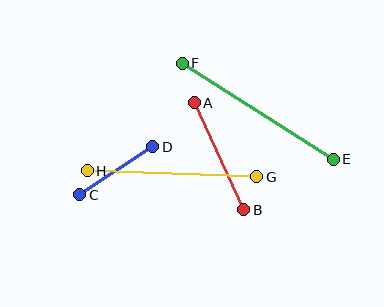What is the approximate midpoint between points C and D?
The midpoint is at approximately (116, 171) pixels.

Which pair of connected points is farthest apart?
Points E and F are farthest apart.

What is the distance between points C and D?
The distance is approximately 87 pixels.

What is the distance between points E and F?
The distance is approximately 179 pixels.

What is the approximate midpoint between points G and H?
The midpoint is at approximately (172, 174) pixels.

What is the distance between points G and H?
The distance is approximately 170 pixels.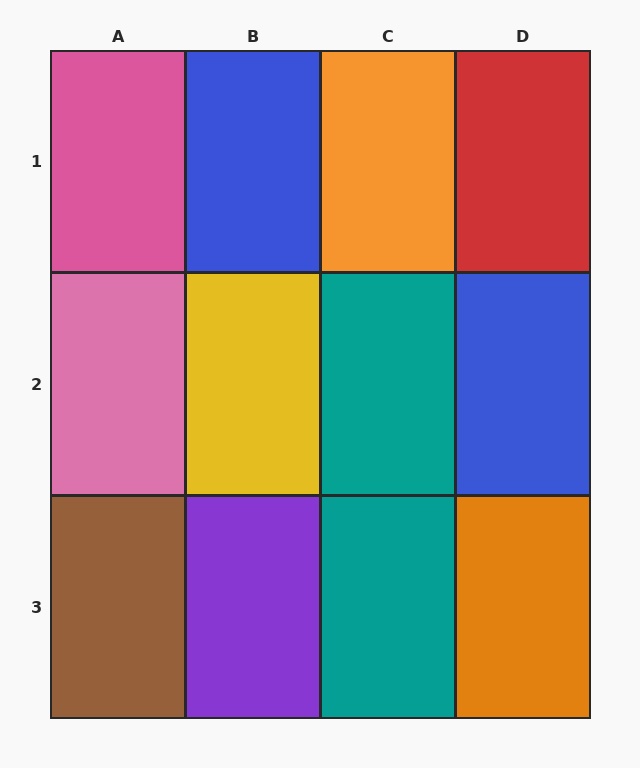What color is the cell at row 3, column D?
Orange.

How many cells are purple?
1 cell is purple.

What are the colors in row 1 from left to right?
Pink, blue, orange, red.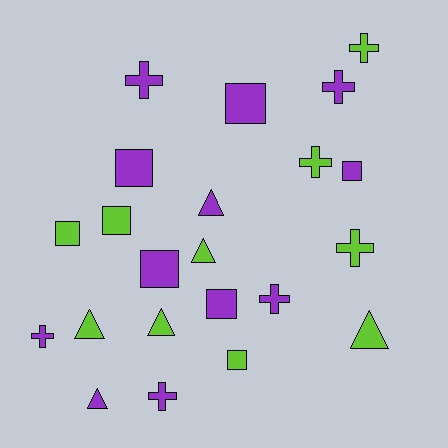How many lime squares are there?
There are 3 lime squares.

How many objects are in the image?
There are 22 objects.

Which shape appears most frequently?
Square, with 8 objects.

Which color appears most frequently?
Purple, with 12 objects.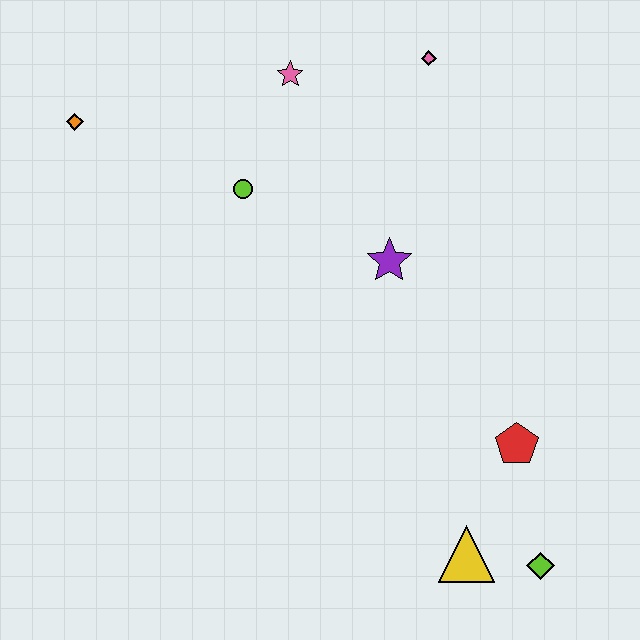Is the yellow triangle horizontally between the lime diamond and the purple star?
Yes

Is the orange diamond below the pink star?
Yes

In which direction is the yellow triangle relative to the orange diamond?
The yellow triangle is below the orange diamond.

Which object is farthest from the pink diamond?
The lime diamond is farthest from the pink diamond.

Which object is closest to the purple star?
The lime circle is closest to the purple star.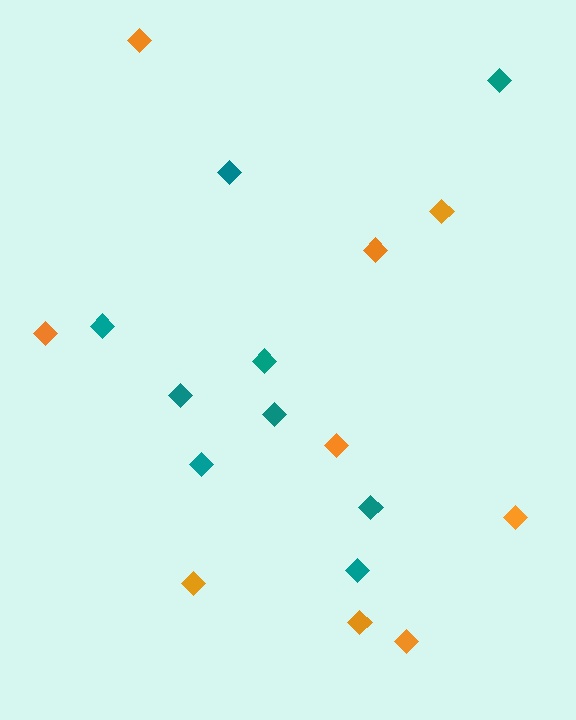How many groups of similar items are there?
There are 2 groups: one group of orange diamonds (9) and one group of teal diamonds (9).